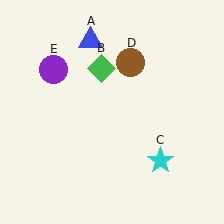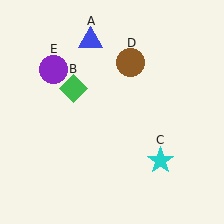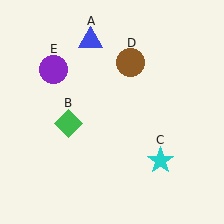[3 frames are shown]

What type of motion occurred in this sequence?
The green diamond (object B) rotated counterclockwise around the center of the scene.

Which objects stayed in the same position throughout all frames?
Blue triangle (object A) and cyan star (object C) and brown circle (object D) and purple circle (object E) remained stationary.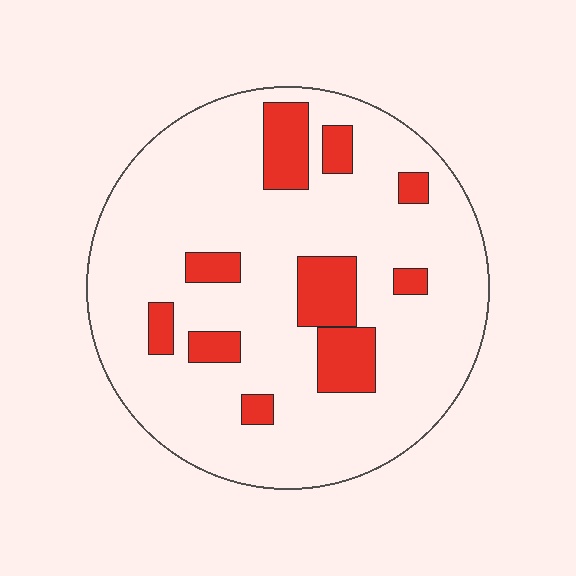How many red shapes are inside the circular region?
10.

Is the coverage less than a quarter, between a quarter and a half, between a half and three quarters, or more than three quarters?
Less than a quarter.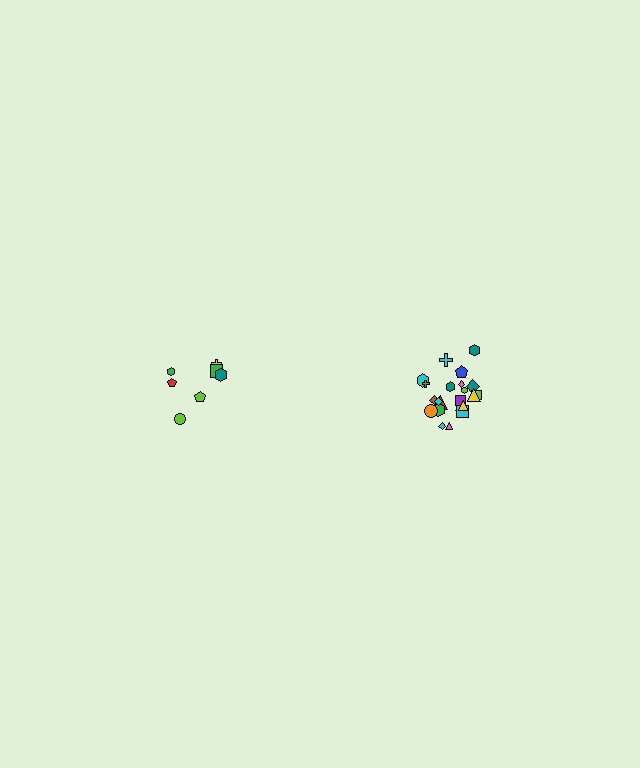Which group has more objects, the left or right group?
The right group.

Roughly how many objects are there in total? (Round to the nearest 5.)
Roughly 30 objects in total.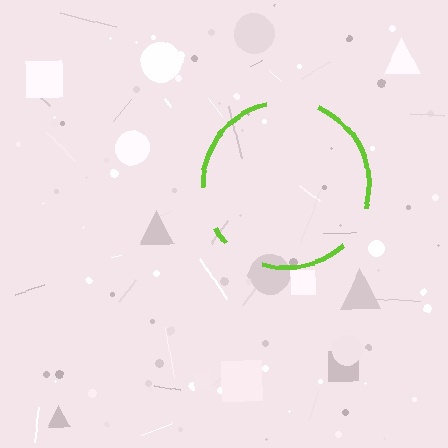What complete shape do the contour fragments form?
The contour fragments form a circle.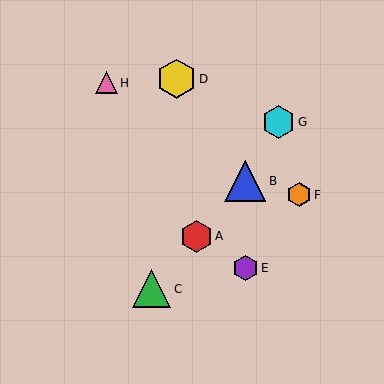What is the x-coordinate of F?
Object F is at x≈299.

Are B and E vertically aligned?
Yes, both are at x≈245.